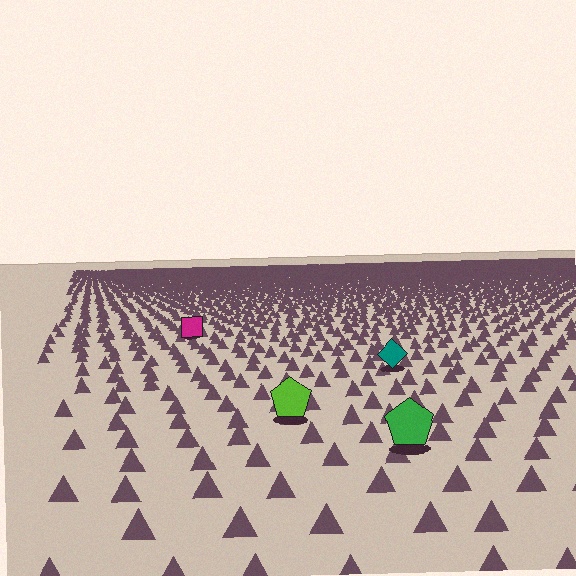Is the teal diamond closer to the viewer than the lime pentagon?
No. The lime pentagon is closer — you can tell from the texture gradient: the ground texture is coarser near it.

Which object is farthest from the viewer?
The magenta square is farthest from the viewer. It appears smaller and the ground texture around it is denser.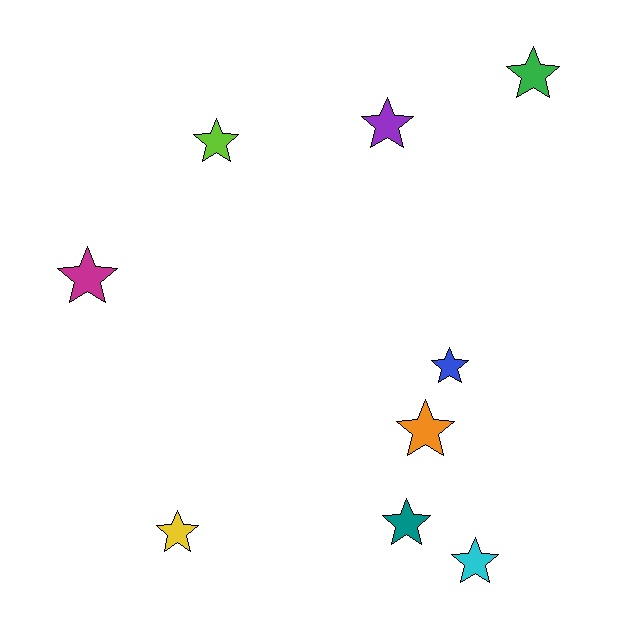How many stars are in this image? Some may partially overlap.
There are 9 stars.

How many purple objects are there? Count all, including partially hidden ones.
There is 1 purple object.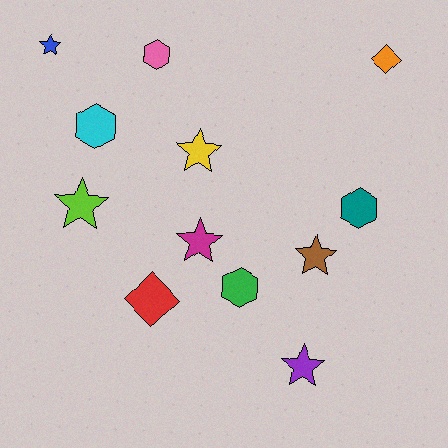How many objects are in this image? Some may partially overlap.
There are 12 objects.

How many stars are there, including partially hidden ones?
There are 6 stars.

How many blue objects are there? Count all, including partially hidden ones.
There is 1 blue object.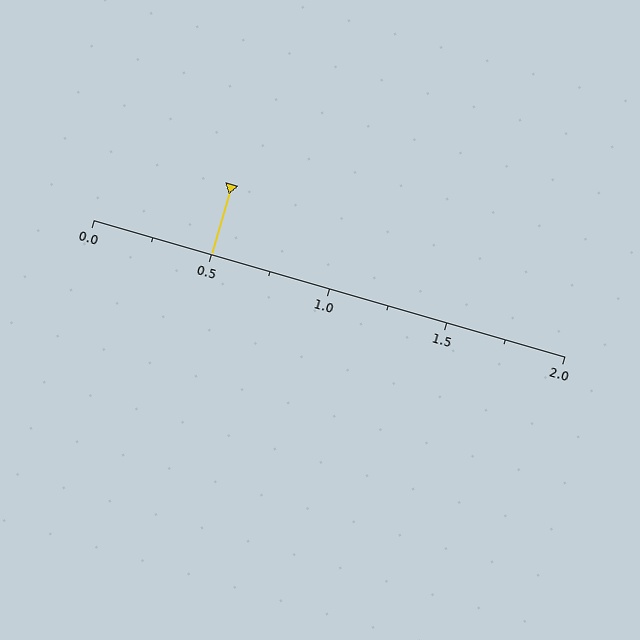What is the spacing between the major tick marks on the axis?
The major ticks are spaced 0.5 apart.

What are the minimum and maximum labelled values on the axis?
The axis runs from 0.0 to 2.0.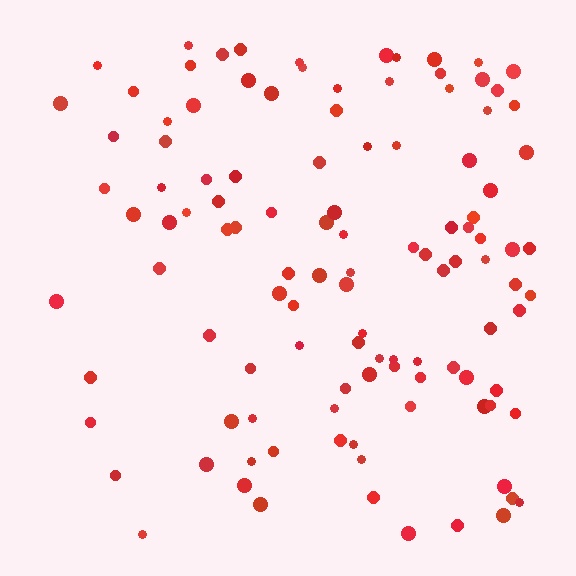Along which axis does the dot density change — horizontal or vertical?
Horizontal.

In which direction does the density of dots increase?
From left to right, with the right side densest.